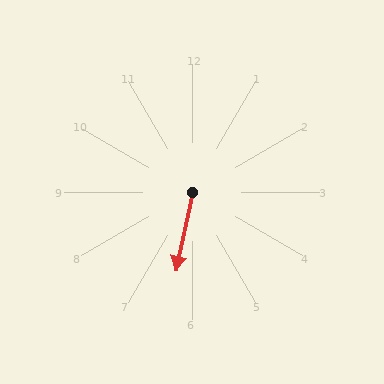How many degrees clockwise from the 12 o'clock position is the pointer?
Approximately 192 degrees.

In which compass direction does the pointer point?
South.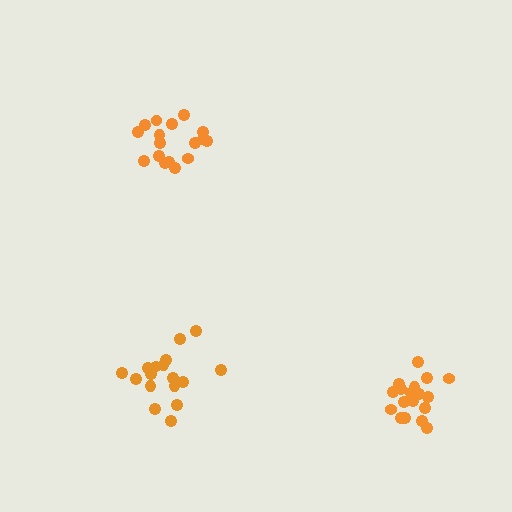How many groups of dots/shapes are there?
There are 3 groups.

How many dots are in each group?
Group 1: 17 dots, Group 2: 17 dots, Group 3: 18 dots (52 total).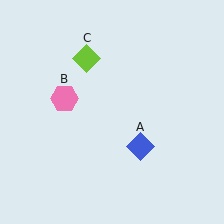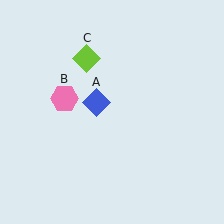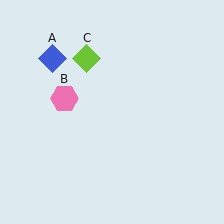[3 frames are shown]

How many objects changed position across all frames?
1 object changed position: blue diamond (object A).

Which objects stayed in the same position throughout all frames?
Pink hexagon (object B) and lime diamond (object C) remained stationary.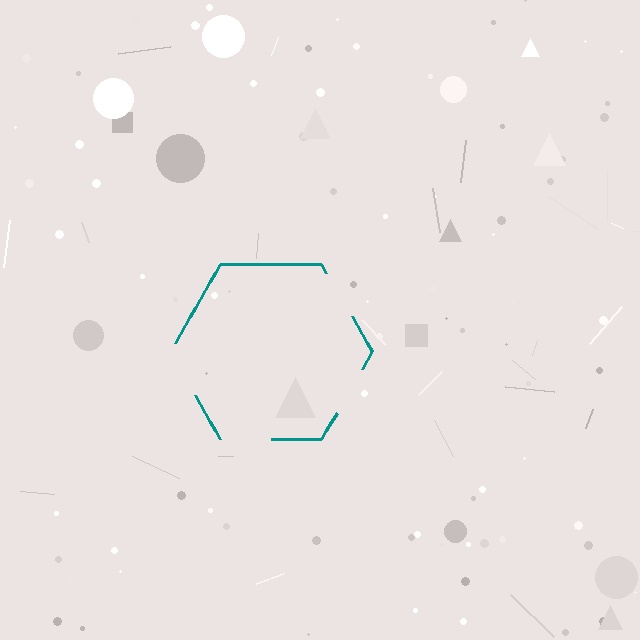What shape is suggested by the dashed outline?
The dashed outline suggests a hexagon.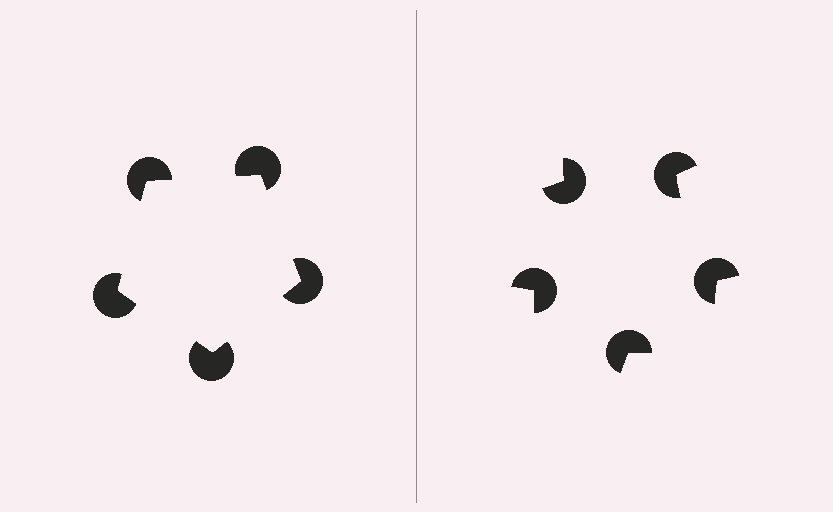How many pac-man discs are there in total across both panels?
10 — 5 on each side.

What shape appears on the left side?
An illusory pentagon.